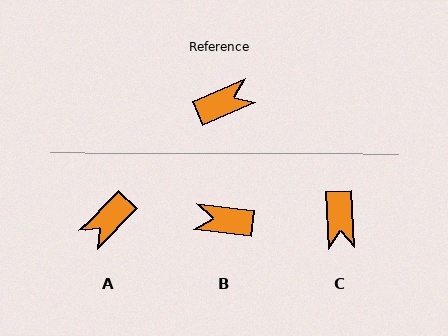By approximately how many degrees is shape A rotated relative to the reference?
Approximately 158 degrees clockwise.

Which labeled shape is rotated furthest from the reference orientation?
A, about 158 degrees away.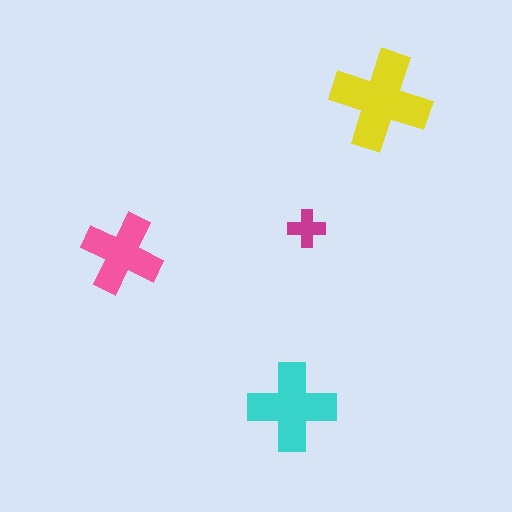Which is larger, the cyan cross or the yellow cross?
The yellow one.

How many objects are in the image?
There are 4 objects in the image.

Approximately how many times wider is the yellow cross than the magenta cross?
About 2.5 times wider.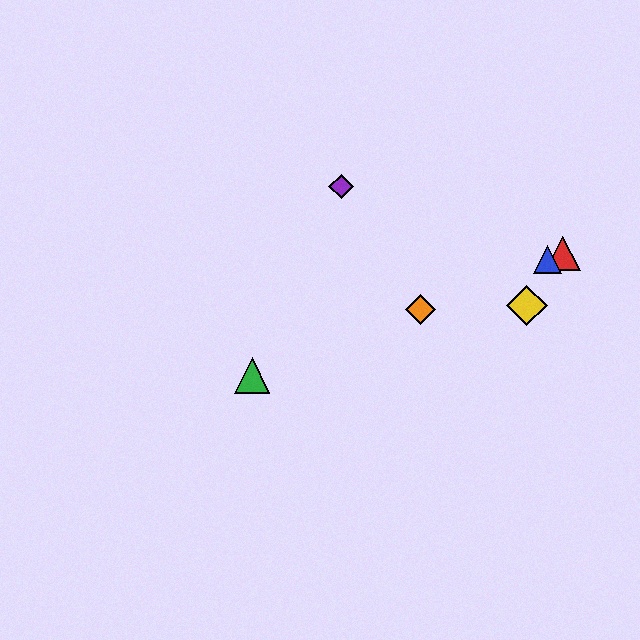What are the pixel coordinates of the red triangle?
The red triangle is at (563, 253).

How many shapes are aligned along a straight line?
4 shapes (the red triangle, the blue triangle, the green triangle, the orange diamond) are aligned along a straight line.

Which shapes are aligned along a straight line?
The red triangle, the blue triangle, the green triangle, the orange diamond are aligned along a straight line.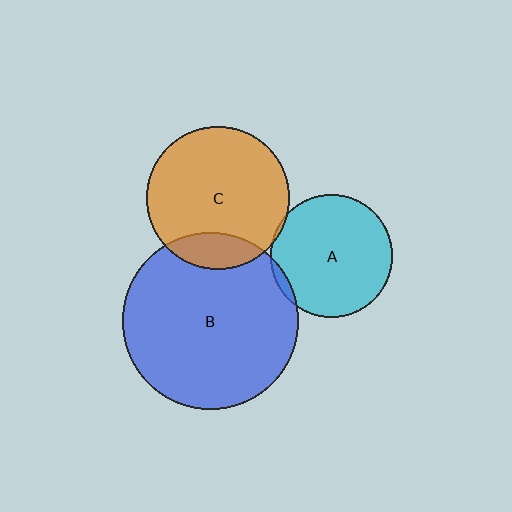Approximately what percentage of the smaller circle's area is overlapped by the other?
Approximately 5%.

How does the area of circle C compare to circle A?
Approximately 1.3 times.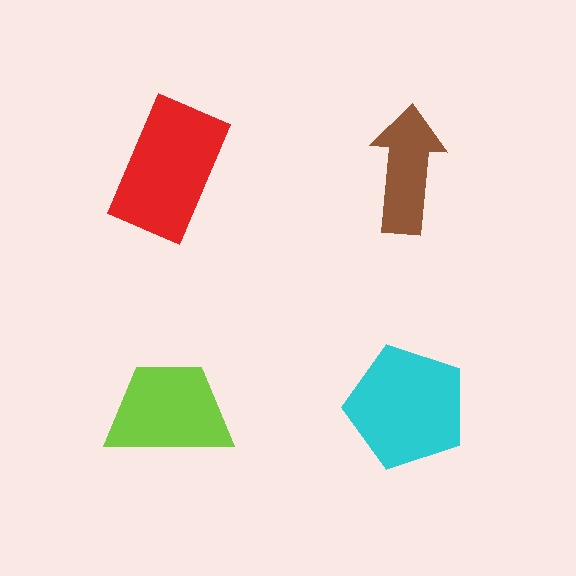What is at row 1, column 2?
A brown arrow.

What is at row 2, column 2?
A cyan pentagon.